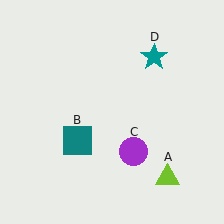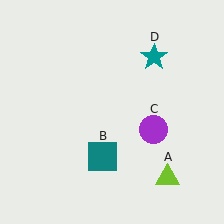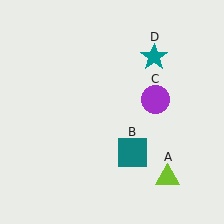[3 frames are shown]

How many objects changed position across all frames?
2 objects changed position: teal square (object B), purple circle (object C).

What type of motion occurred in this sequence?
The teal square (object B), purple circle (object C) rotated counterclockwise around the center of the scene.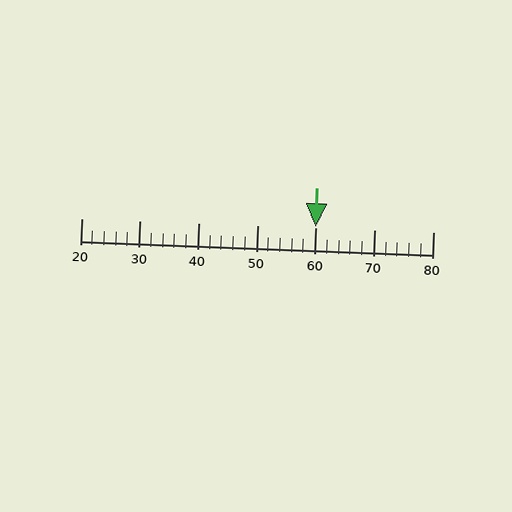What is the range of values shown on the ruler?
The ruler shows values from 20 to 80.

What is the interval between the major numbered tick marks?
The major tick marks are spaced 10 units apart.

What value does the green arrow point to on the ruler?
The green arrow points to approximately 60.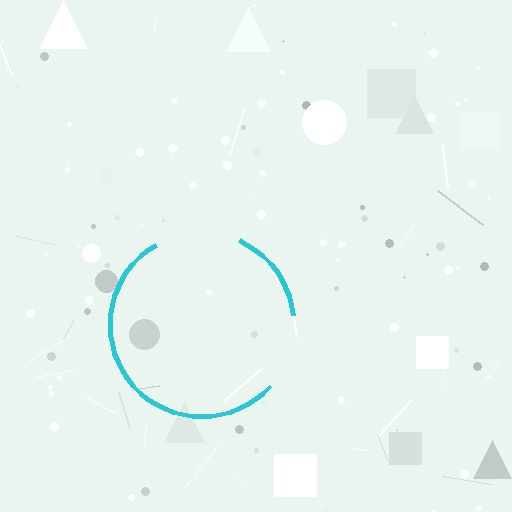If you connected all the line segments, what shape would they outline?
They would outline a circle.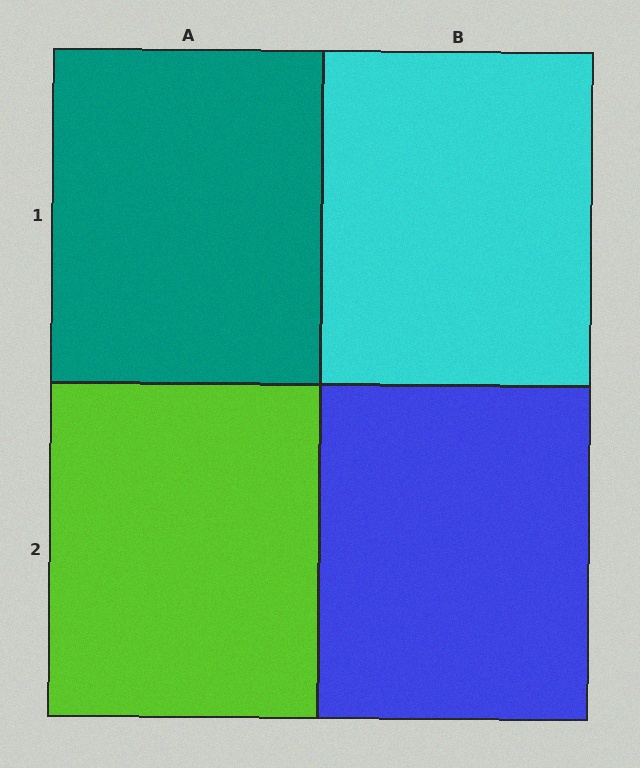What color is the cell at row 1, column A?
Teal.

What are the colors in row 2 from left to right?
Lime, blue.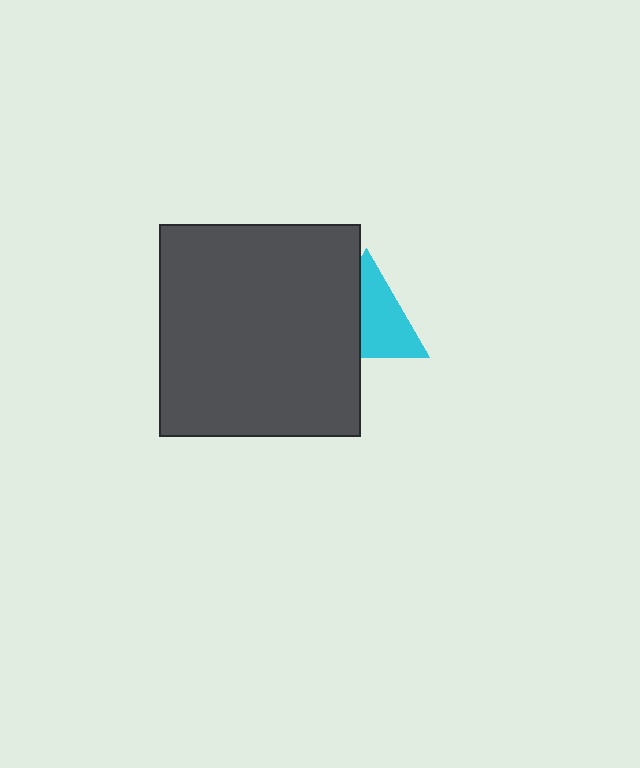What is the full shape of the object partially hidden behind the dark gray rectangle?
The partially hidden object is a cyan triangle.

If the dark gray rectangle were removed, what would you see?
You would see the complete cyan triangle.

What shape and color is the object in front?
The object in front is a dark gray rectangle.